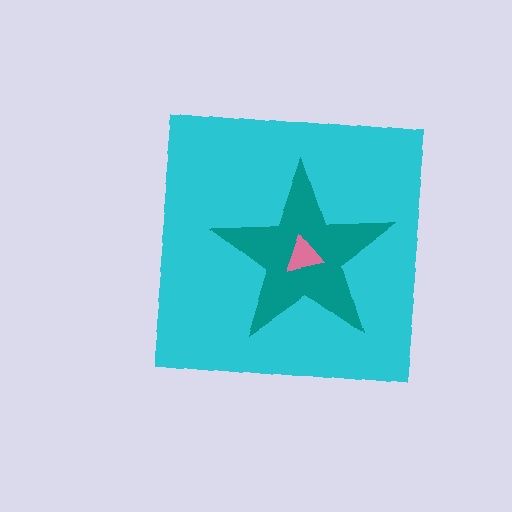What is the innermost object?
The pink triangle.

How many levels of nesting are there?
3.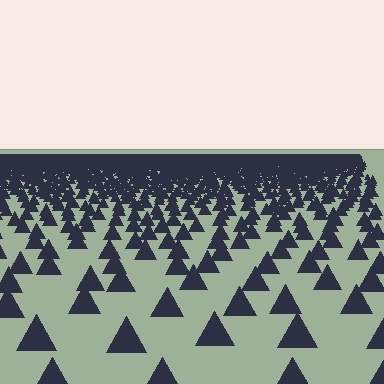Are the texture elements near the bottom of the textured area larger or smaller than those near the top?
Larger. Near the bottom, elements are closer to the viewer and appear at a bigger on-screen size.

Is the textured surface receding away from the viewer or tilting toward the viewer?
The surface is receding away from the viewer. Texture elements get smaller and denser toward the top.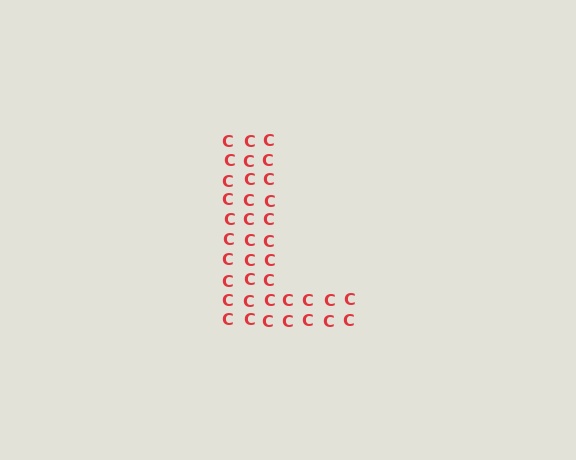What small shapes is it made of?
It is made of small letter C's.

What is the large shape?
The large shape is the letter L.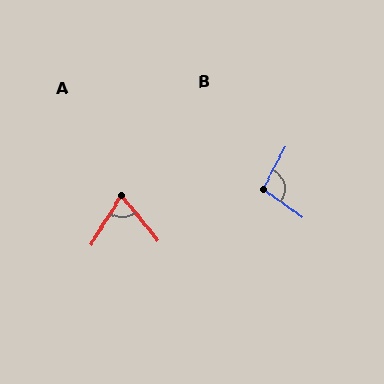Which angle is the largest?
B, at approximately 97 degrees.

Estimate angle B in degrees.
Approximately 97 degrees.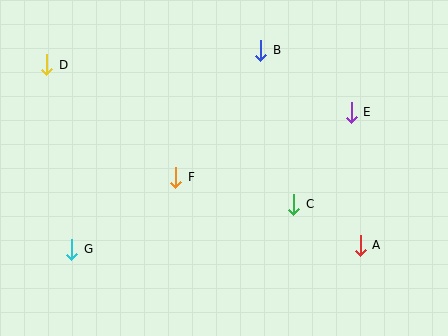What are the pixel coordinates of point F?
Point F is at (176, 177).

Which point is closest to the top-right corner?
Point E is closest to the top-right corner.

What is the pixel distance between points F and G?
The distance between F and G is 126 pixels.